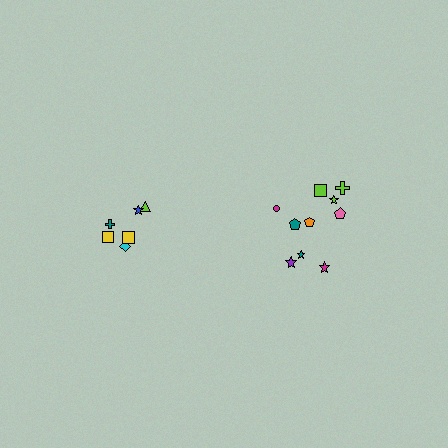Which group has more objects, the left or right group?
The right group.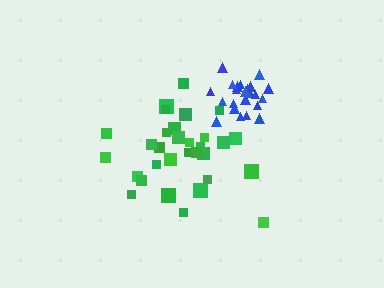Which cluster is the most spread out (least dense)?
Green.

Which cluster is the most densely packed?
Blue.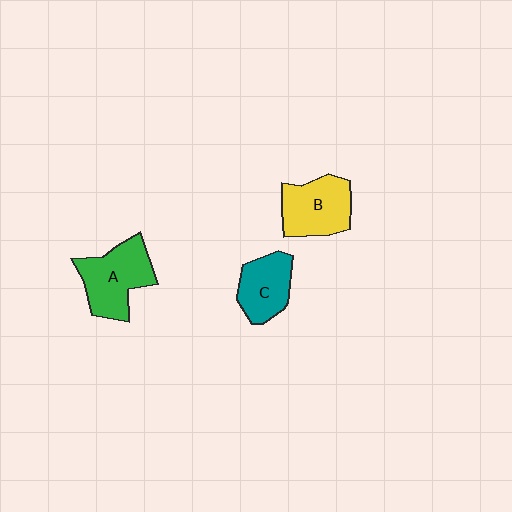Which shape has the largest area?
Shape A (green).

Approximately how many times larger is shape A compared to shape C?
Approximately 1.4 times.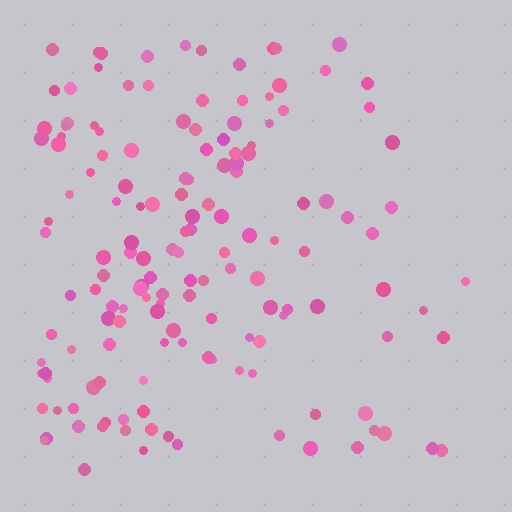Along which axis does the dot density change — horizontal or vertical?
Horizontal.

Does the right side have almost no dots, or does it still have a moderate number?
Still a moderate number, just noticeably fewer than the left.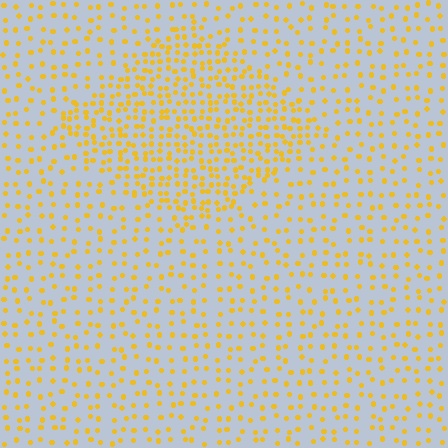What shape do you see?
I see a diamond.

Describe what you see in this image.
The image contains small yellow elements arranged at two different densities. A diamond-shaped region is visible where the elements are more densely packed than the surrounding area.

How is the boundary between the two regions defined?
The boundary is defined by a change in element density (approximately 2.0x ratio). All elements are the same color, size, and shape.